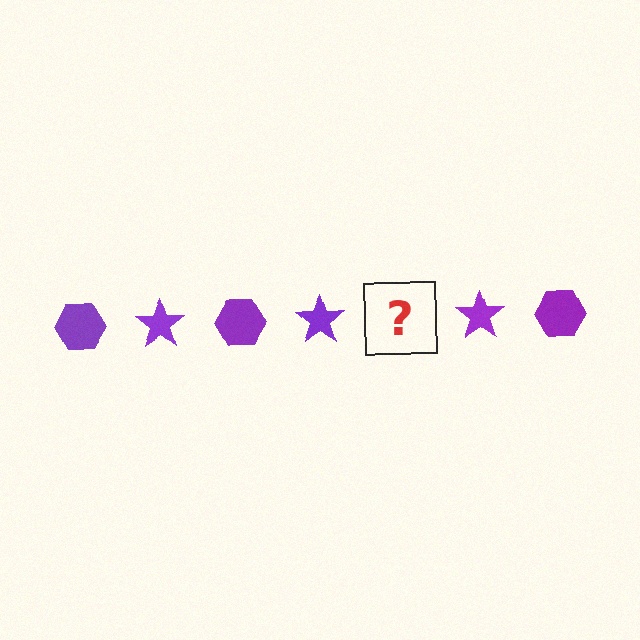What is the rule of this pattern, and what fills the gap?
The rule is that the pattern cycles through hexagon, star shapes in purple. The gap should be filled with a purple hexagon.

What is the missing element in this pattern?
The missing element is a purple hexagon.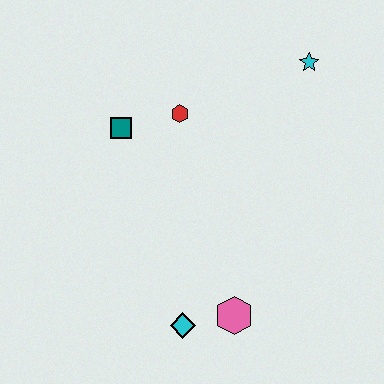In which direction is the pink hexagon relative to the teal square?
The pink hexagon is below the teal square.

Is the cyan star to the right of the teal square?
Yes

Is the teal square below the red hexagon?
Yes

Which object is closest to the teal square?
The red hexagon is closest to the teal square.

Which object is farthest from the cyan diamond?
The cyan star is farthest from the cyan diamond.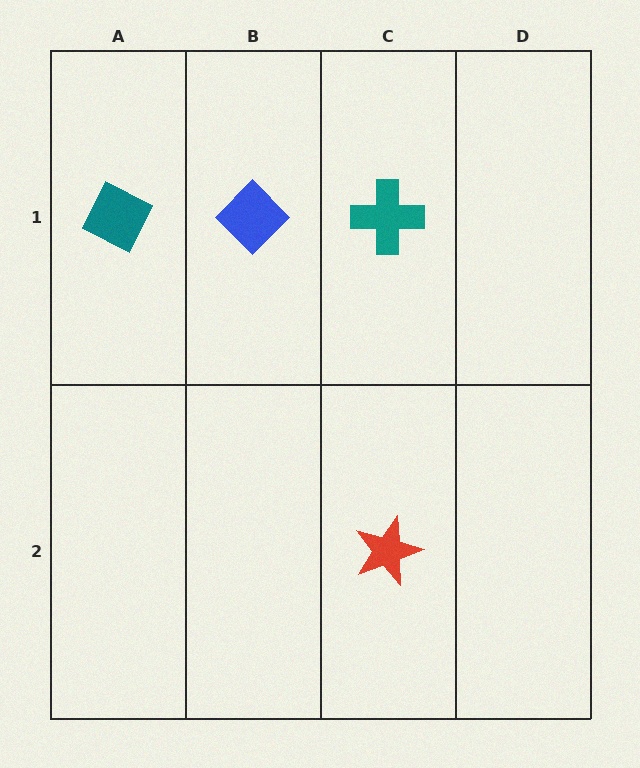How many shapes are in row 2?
1 shape.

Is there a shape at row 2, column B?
No, that cell is empty.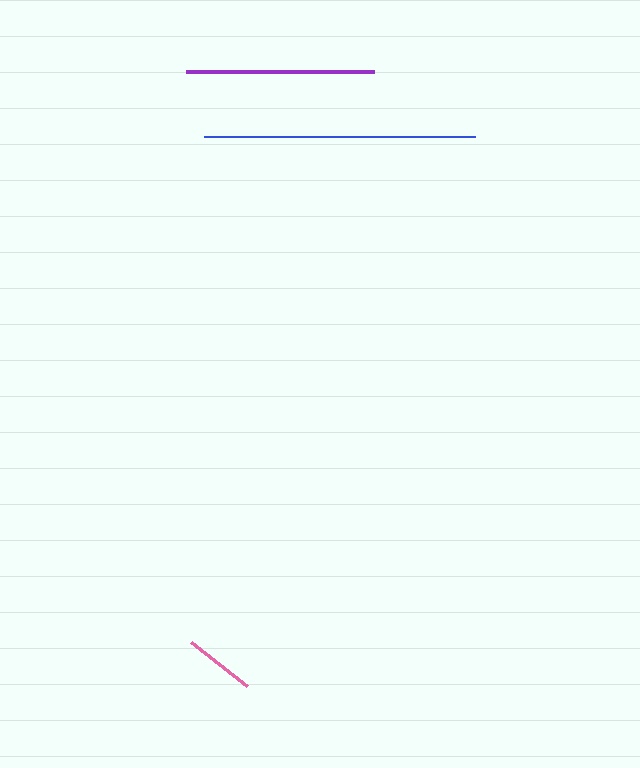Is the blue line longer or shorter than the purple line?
The blue line is longer than the purple line.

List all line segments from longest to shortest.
From longest to shortest: blue, purple, pink.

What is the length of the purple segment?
The purple segment is approximately 188 pixels long.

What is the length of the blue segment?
The blue segment is approximately 271 pixels long.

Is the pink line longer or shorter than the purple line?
The purple line is longer than the pink line.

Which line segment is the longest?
The blue line is the longest at approximately 271 pixels.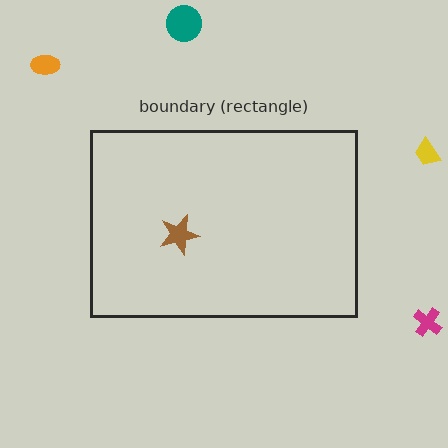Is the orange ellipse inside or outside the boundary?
Outside.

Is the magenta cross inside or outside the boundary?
Outside.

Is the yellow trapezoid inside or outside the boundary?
Outside.